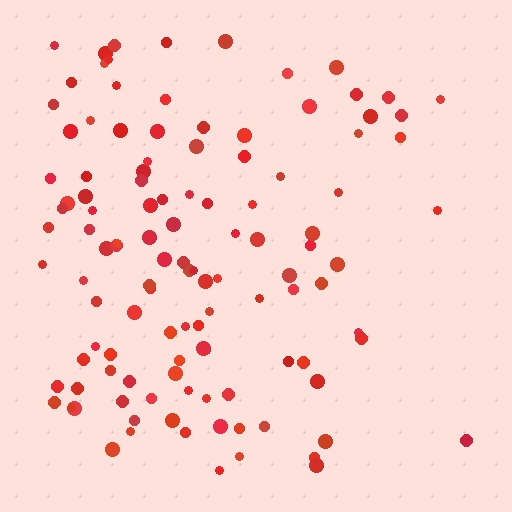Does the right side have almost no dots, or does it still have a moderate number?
Still a moderate number, just noticeably fewer than the left.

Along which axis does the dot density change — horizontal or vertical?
Horizontal.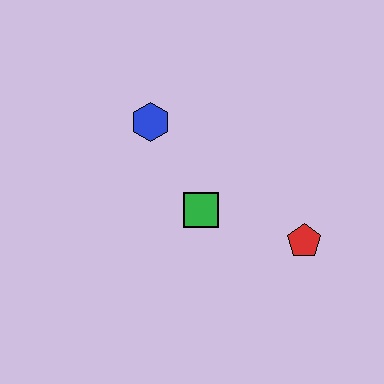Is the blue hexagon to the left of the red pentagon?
Yes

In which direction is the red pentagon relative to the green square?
The red pentagon is to the right of the green square.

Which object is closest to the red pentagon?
The green square is closest to the red pentagon.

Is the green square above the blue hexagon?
No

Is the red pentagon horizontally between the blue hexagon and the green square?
No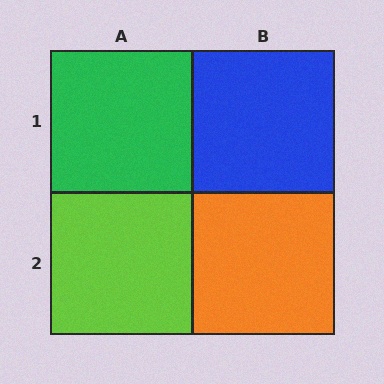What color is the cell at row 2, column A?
Lime.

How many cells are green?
1 cell is green.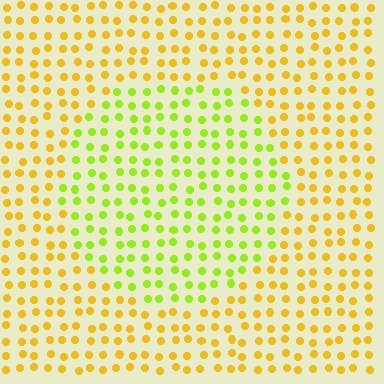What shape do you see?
I see a circle.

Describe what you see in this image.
The image is filled with small yellow elements in a uniform arrangement. A circle-shaped region is visible where the elements are tinted to a slightly different hue, forming a subtle color boundary.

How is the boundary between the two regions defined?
The boundary is defined purely by a slight shift in hue (about 39 degrees). Spacing, size, and orientation are identical on both sides.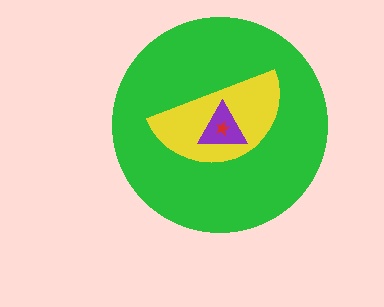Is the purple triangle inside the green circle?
Yes.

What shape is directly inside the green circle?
The yellow semicircle.